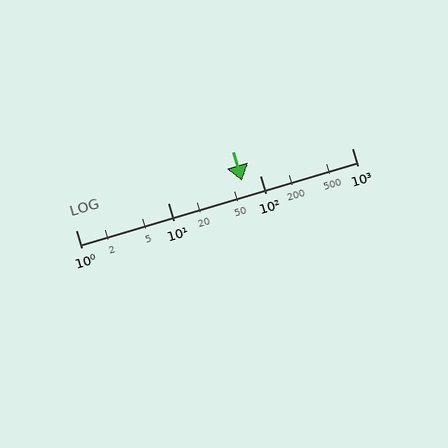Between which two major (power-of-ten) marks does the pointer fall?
The pointer is between 10 and 100.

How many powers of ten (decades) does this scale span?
The scale spans 3 decades, from 1 to 1000.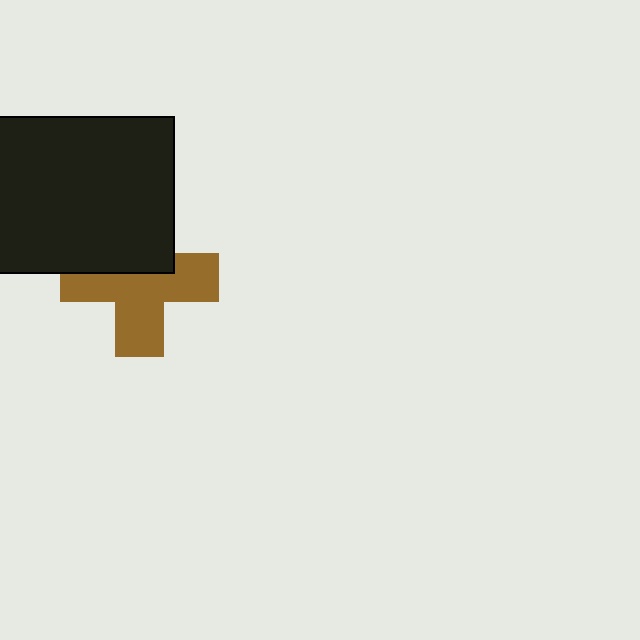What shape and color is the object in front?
The object in front is a black rectangle.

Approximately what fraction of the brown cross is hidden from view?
Roughly 38% of the brown cross is hidden behind the black rectangle.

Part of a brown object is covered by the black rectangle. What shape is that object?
It is a cross.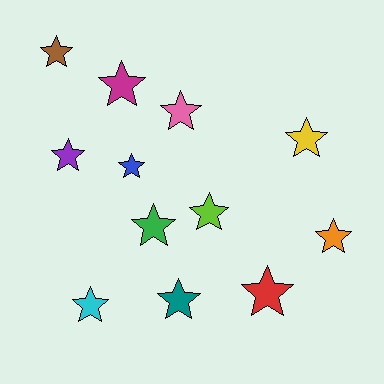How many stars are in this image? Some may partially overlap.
There are 12 stars.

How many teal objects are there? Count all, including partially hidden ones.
There is 1 teal object.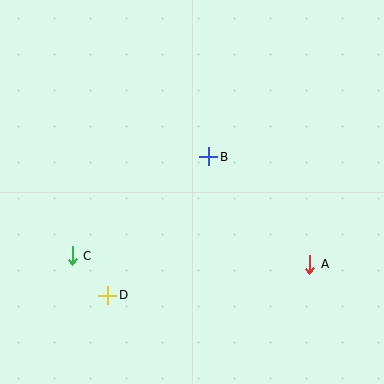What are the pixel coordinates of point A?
Point A is at (310, 264).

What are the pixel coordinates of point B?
Point B is at (209, 157).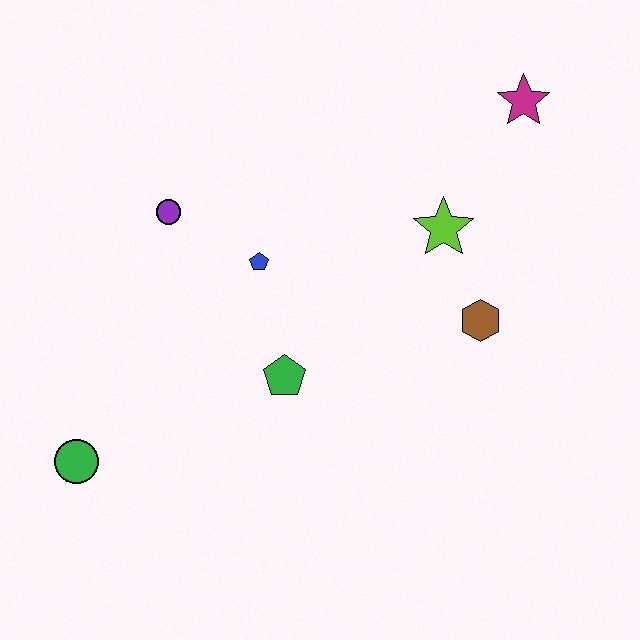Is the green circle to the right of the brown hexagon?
No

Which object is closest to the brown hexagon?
The lime star is closest to the brown hexagon.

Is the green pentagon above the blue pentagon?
No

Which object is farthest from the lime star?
The green circle is farthest from the lime star.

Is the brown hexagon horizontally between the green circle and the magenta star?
Yes